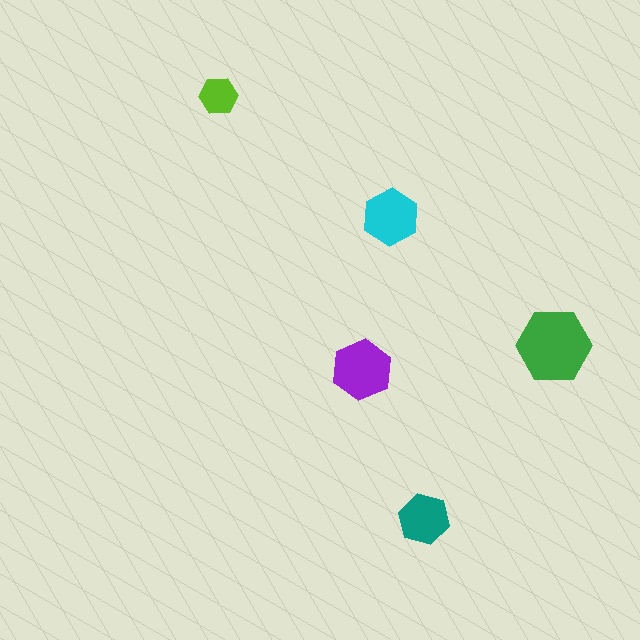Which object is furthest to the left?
The lime hexagon is leftmost.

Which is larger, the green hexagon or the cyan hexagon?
The green one.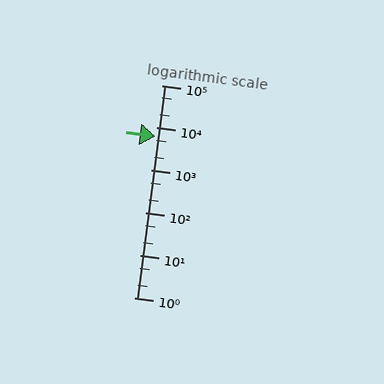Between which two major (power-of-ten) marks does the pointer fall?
The pointer is between 1000 and 10000.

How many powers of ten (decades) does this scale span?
The scale spans 5 decades, from 1 to 100000.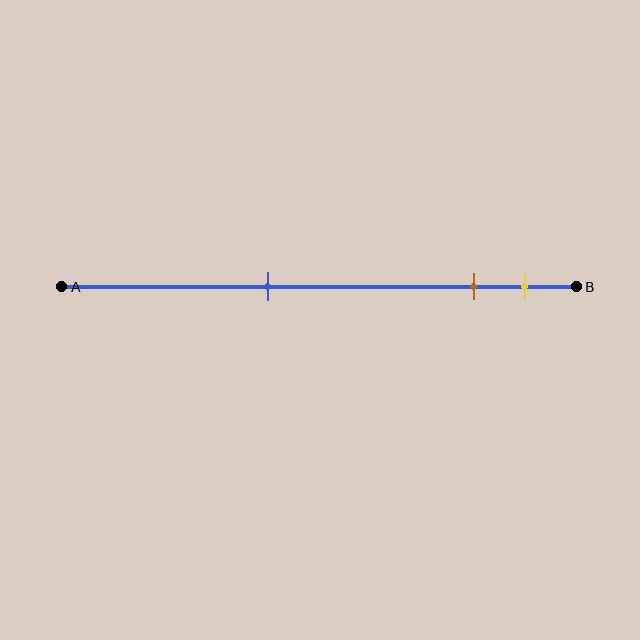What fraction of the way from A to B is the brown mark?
The brown mark is approximately 80% (0.8) of the way from A to B.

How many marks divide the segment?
There are 3 marks dividing the segment.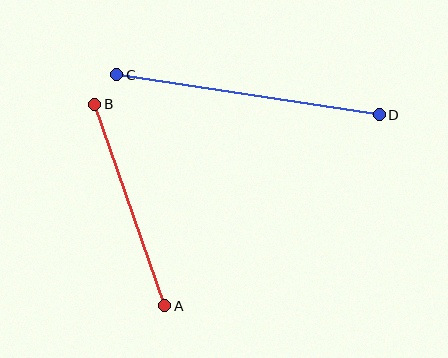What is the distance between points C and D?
The distance is approximately 266 pixels.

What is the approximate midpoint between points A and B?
The midpoint is at approximately (130, 205) pixels.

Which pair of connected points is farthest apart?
Points C and D are farthest apart.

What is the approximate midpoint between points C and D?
The midpoint is at approximately (248, 95) pixels.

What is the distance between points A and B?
The distance is approximately 213 pixels.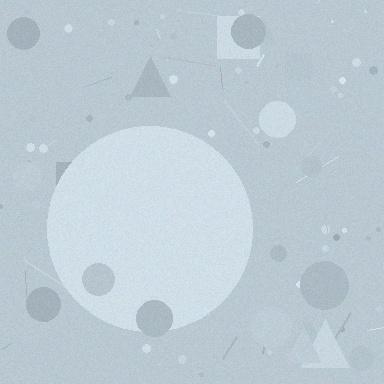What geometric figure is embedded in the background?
A circle is embedded in the background.